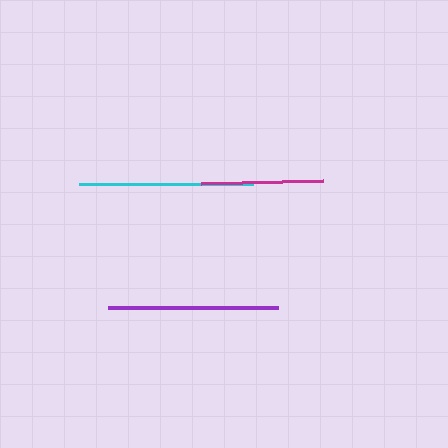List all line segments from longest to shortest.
From longest to shortest: cyan, purple, magenta.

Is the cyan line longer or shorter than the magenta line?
The cyan line is longer than the magenta line.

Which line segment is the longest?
The cyan line is the longest at approximately 173 pixels.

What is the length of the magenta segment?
The magenta segment is approximately 122 pixels long.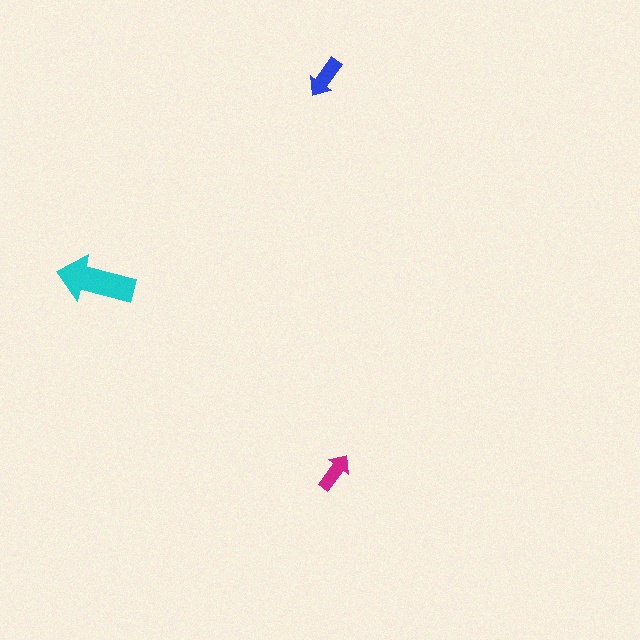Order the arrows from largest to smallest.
the cyan one, the blue one, the magenta one.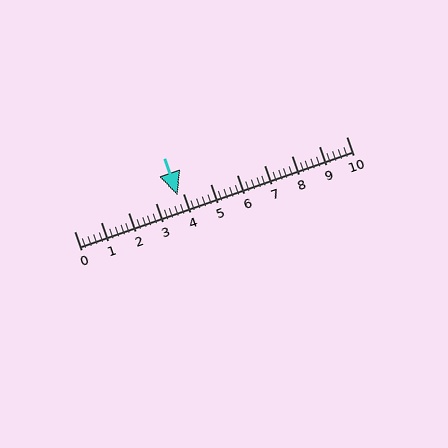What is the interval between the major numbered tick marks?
The major tick marks are spaced 1 units apart.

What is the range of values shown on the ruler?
The ruler shows values from 0 to 10.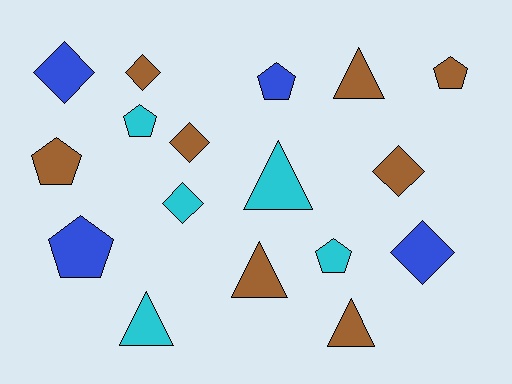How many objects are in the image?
There are 17 objects.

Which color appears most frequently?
Brown, with 8 objects.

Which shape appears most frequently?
Diamond, with 6 objects.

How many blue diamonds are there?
There are 2 blue diamonds.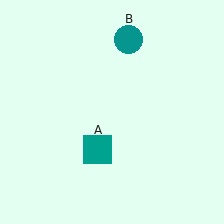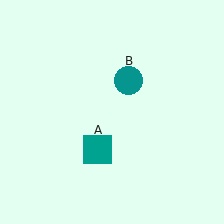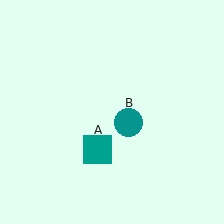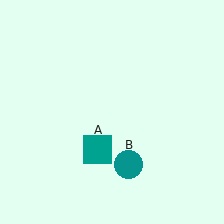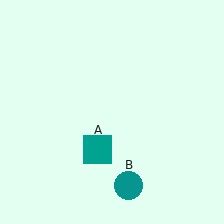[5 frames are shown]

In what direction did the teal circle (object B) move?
The teal circle (object B) moved down.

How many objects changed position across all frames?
1 object changed position: teal circle (object B).